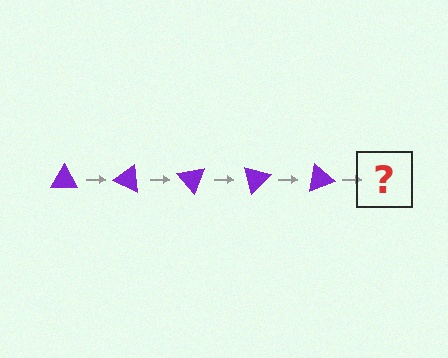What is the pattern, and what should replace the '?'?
The pattern is that the triangle rotates 25 degrees each step. The '?' should be a purple triangle rotated 125 degrees.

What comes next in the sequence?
The next element should be a purple triangle rotated 125 degrees.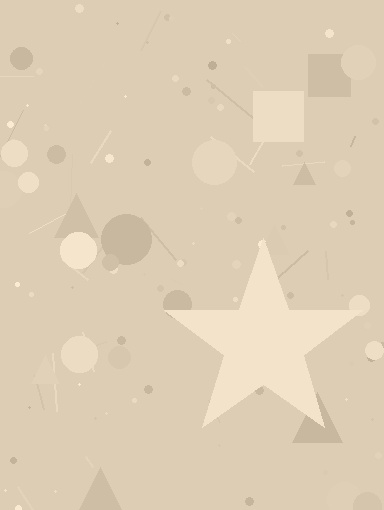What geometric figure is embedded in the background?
A star is embedded in the background.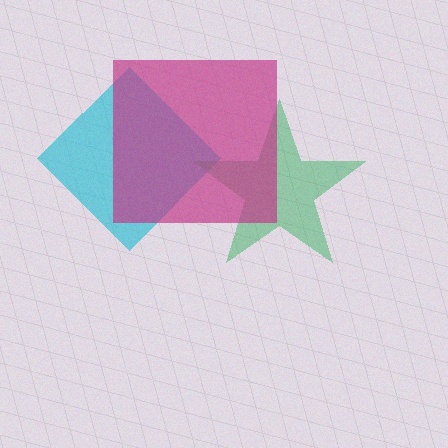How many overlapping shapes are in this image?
There are 3 overlapping shapes in the image.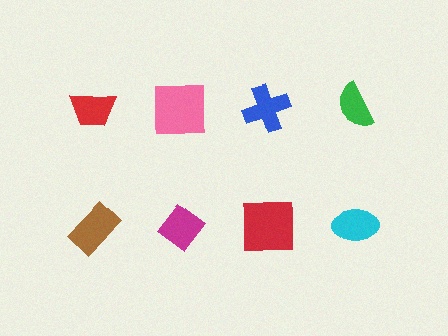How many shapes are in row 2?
4 shapes.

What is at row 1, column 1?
A red trapezoid.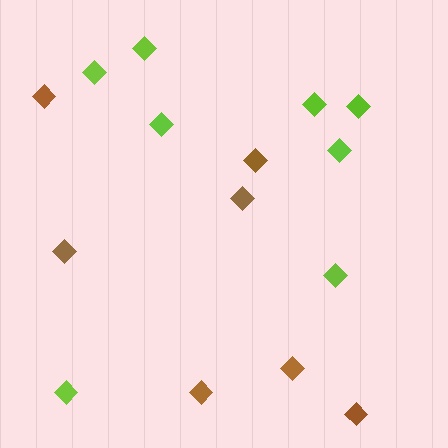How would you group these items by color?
There are 2 groups: one group of brown diamonds (7) and one group of lime diamonds (8).